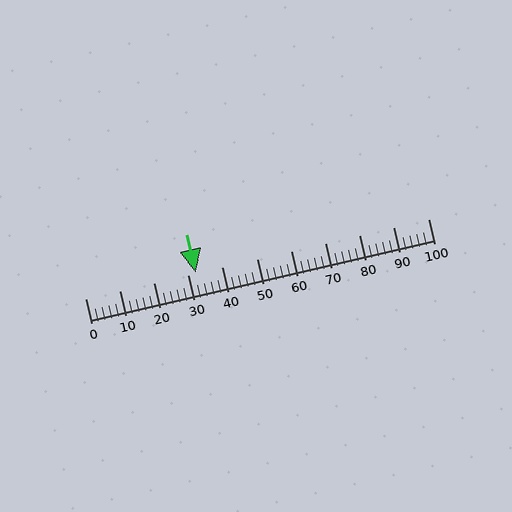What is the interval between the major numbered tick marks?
The major tick marks are spaced 10 units apart.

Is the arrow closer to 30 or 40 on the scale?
The arrow is closer to 30.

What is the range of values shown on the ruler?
The ruler shows values from 0 to 100.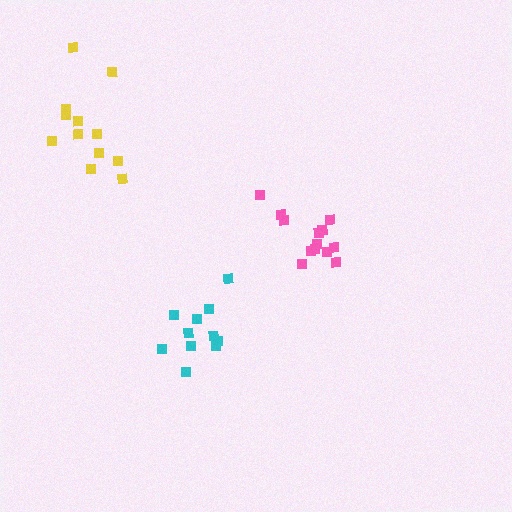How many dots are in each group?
Group 1: 11 dots, Group 2: 13 dots, Group 3: 12 dots (36 total).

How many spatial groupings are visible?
There are 3 spatial groupings.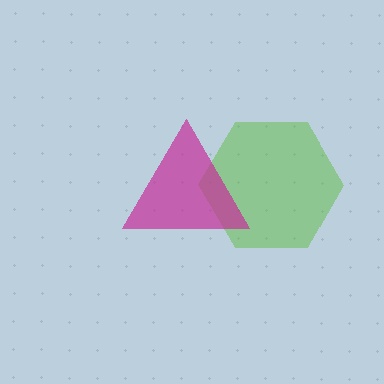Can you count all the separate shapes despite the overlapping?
Yes, there are 2 separate shapes.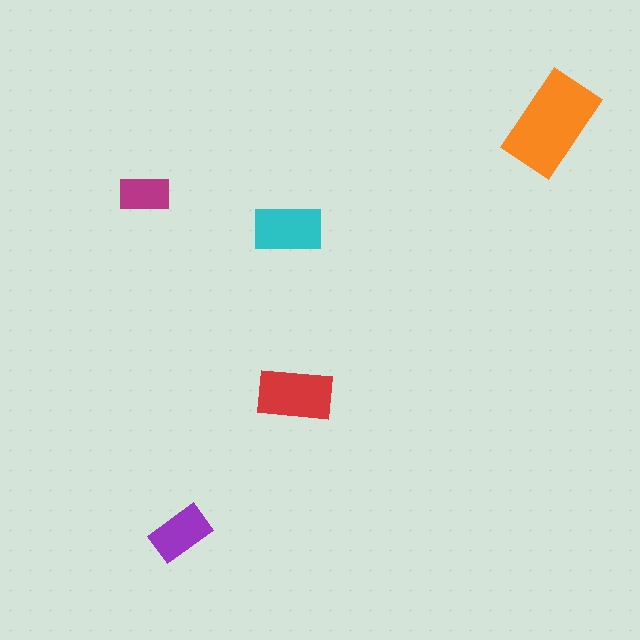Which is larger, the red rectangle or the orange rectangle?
The orange one.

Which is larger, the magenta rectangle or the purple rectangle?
The purple one.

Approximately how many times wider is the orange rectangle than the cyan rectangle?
About 1.5 times wider.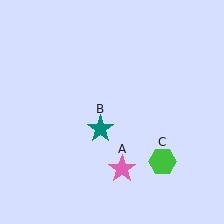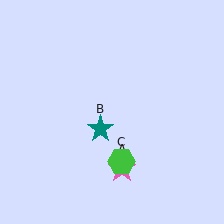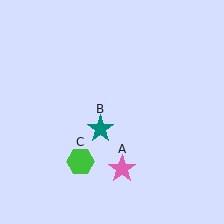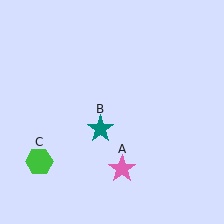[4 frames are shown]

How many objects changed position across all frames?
1 object changed position: green hexagon (object C).